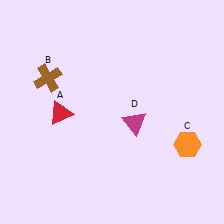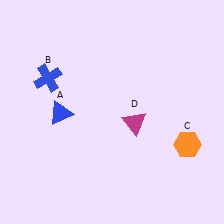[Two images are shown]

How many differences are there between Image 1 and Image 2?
There are 2 differences between the two images.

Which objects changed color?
A changed from red to blue. B changed from brown to blue.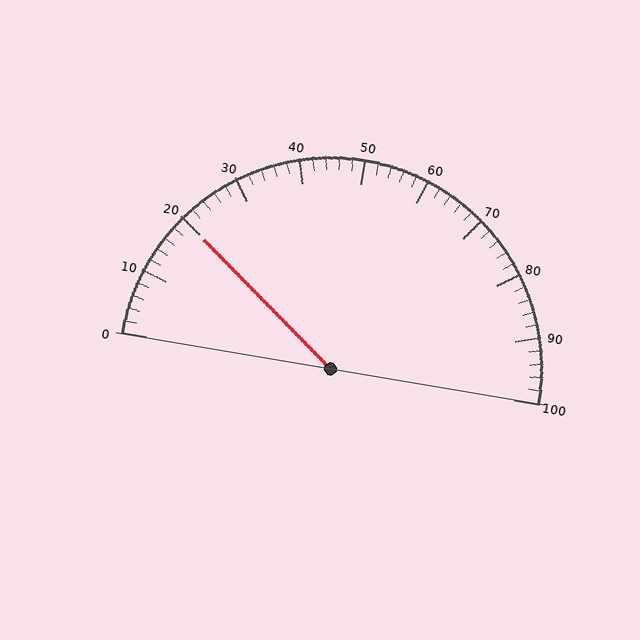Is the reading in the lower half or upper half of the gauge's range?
The reading is in the lower half of the range (0 to 100).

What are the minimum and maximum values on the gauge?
The gauge ranges from 0 to 100.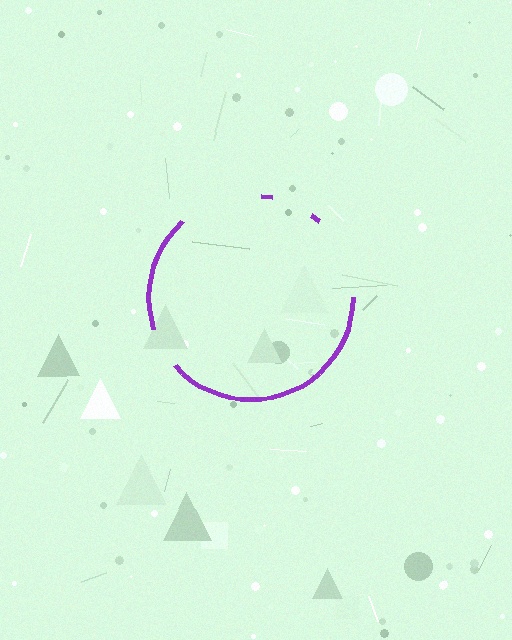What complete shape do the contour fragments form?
The contour fragments form a circle.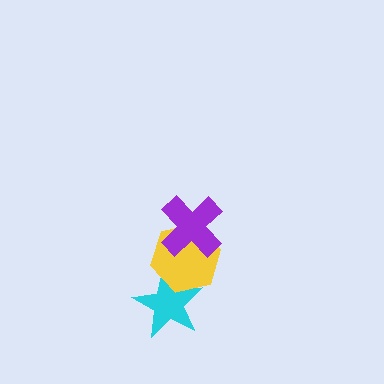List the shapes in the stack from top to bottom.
From top to bottom: the purple cross, the yellow hexagon, the cyan star.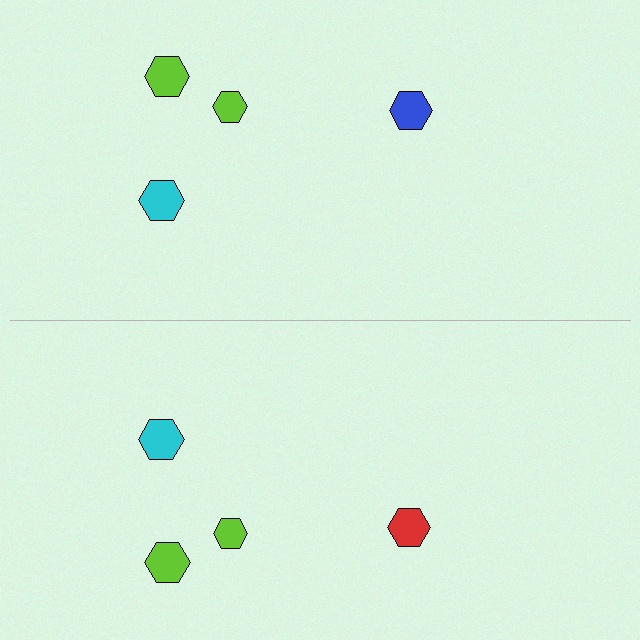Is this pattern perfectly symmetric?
No, the pattern is not perfectly symmetric. The red hexagon on the bottom side breaks the symmetry — its mirror counterpart is blue.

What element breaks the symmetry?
The red hexagon on the bottom side breaks the symmetry — its mirror counterpart is blue.